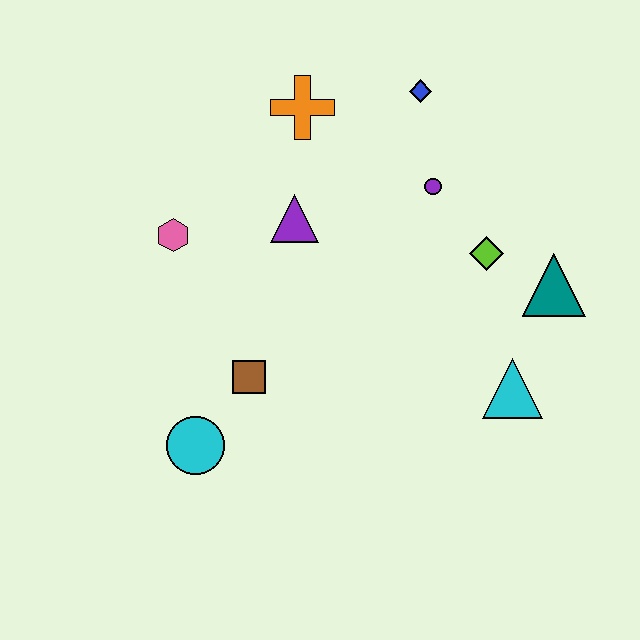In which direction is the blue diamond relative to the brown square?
The blue diamond is above the brown square.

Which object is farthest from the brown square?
The blue diamond is farthest from the brown square.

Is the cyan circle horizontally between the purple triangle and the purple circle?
No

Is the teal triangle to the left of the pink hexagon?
No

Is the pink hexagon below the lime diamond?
No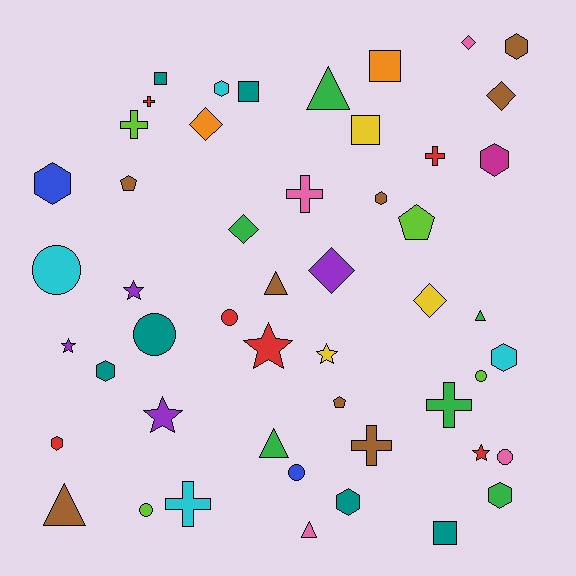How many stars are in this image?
There are 6 stars.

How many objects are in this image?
There are 50 objects.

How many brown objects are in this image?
There are 8 brown objects.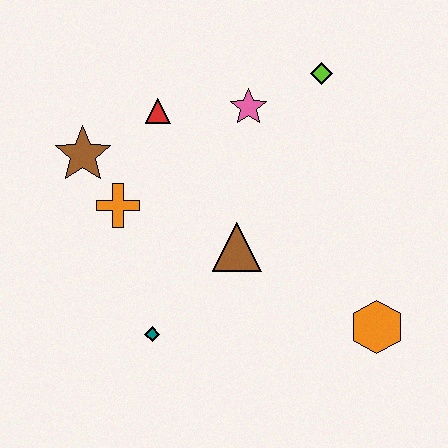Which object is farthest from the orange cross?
The orange hexagon is farthest from the orange cross.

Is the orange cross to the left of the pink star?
Yes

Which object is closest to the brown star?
The orange cross is closest to the brown star.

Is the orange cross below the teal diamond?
No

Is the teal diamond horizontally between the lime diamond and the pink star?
No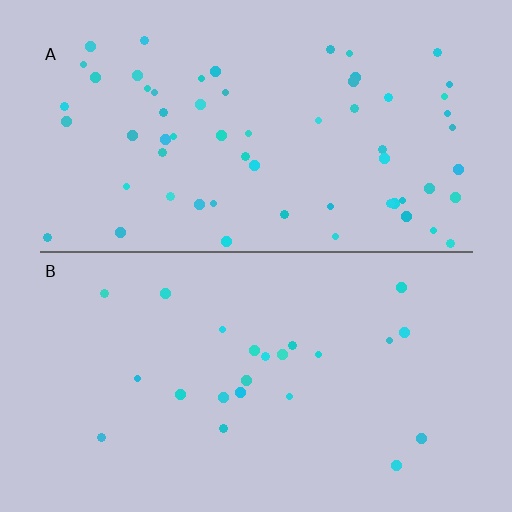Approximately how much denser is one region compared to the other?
Approximately 2.7× — region A over region B.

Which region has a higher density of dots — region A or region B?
A (the top).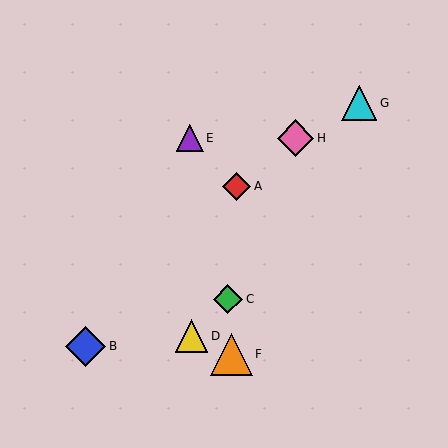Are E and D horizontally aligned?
No, E is at y≈138 and D is at y≈336.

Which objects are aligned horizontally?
Objects E, H are aligned horizontally.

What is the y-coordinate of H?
Object H is at y≈138.